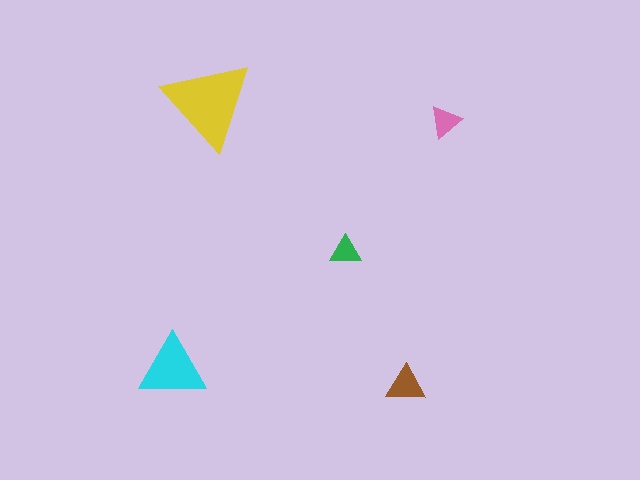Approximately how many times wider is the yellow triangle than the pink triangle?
About 3 times wider.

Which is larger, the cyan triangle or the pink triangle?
The cyan one.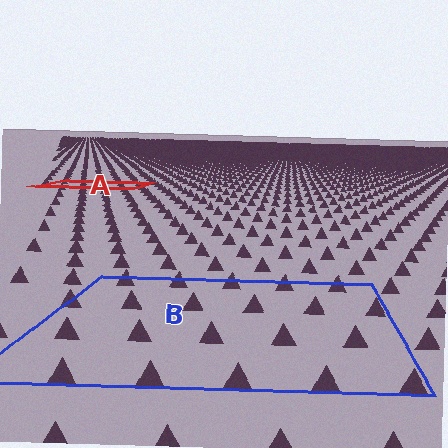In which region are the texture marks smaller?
The texture marks are smaller in region A, because it is farther away.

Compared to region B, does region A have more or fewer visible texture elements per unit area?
Region A has more texture elements per unit area — they are packed more densely because it is farther away.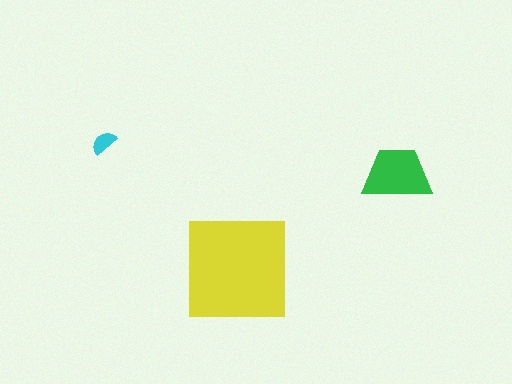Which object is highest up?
The cyan semicircle is topmost.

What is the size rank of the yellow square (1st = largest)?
1st.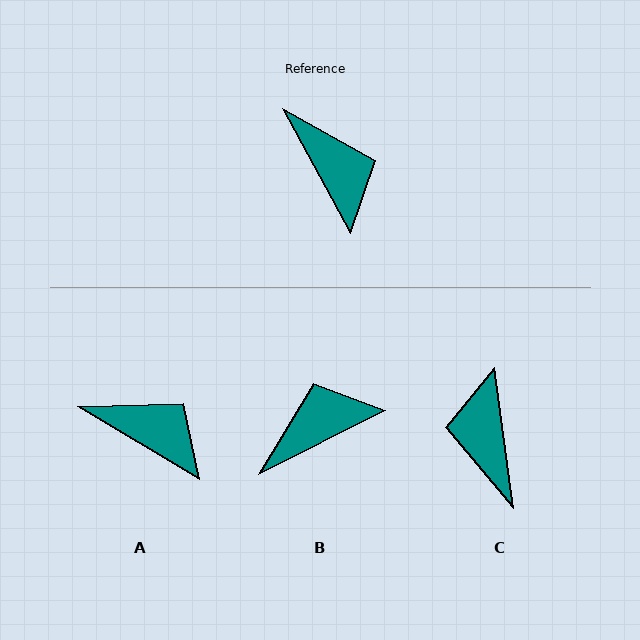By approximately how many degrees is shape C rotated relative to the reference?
Approximately 159 degrees counter-clockwise.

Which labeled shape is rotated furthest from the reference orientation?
C, about 159 degrees away.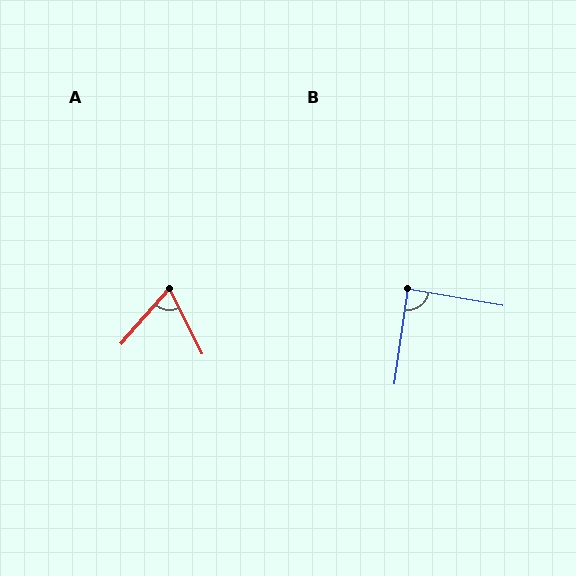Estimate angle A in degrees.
Approximately 67 degrees.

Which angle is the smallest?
A, at approximately 67 degrees.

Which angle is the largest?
B, at approximately 88 degrees.